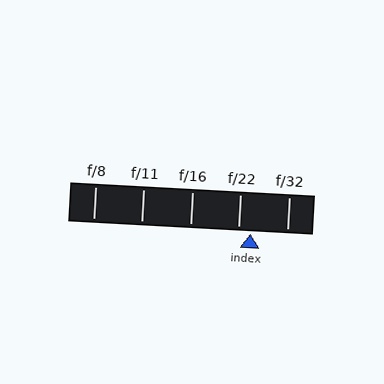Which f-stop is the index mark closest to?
The index mark is closest to f/22.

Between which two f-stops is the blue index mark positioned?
The index mark is between f/22 and f/32.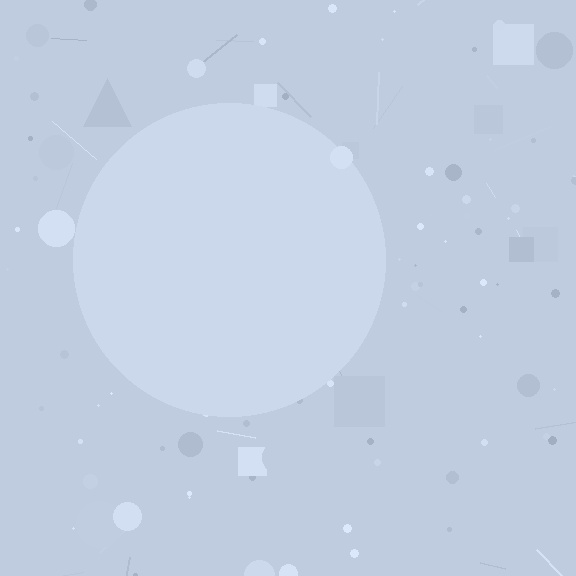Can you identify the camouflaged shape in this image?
The camouflaged shape is a circle.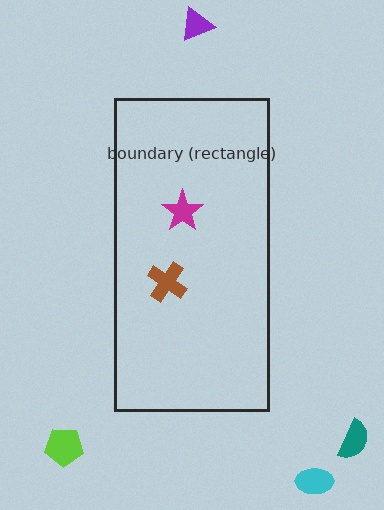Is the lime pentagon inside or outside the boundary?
Outside.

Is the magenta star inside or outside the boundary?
Inside.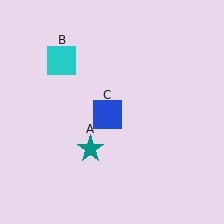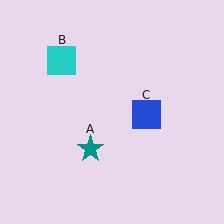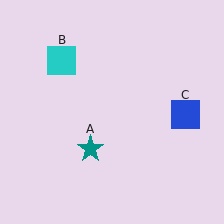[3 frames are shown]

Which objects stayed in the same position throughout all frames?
Teal star (object A) and cyan square (object B) remained stationary.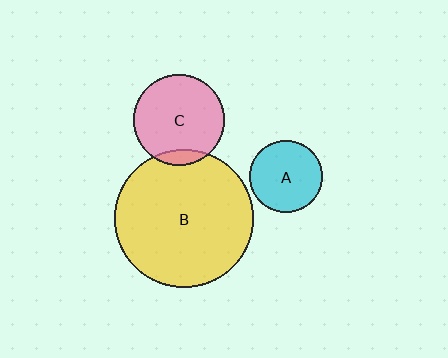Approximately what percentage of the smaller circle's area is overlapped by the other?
Approximately 10%.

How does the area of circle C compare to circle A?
Approximately 1.6 times.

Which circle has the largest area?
Circle B (yellow).